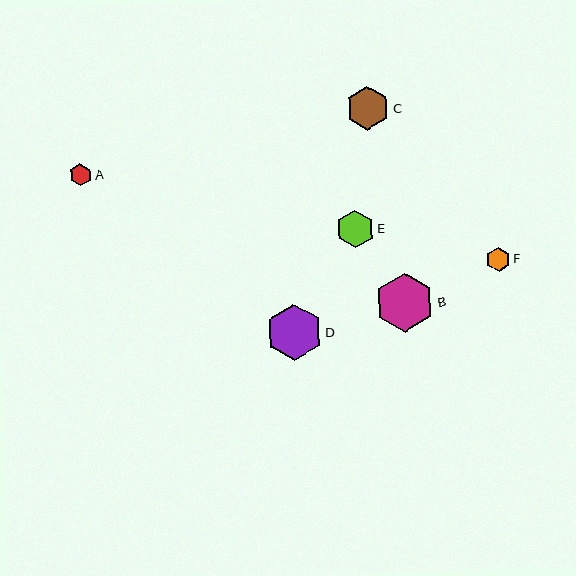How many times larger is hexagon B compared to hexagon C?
Hexagon B is approximately 1.4 times the size of hexagon C.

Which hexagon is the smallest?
Hexagon A is the smallest with a size of approximately 22 pixels.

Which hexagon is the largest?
Hexagon B is the largest with a size of approximately 60 pixels.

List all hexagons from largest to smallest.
From largest to smallest: B, D, C, E, F, A.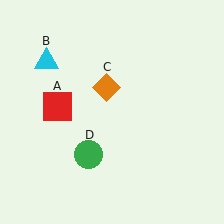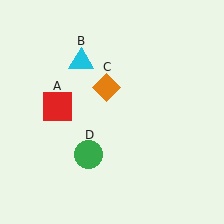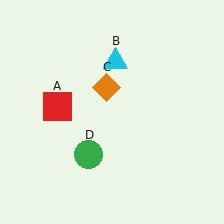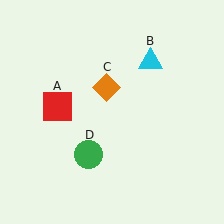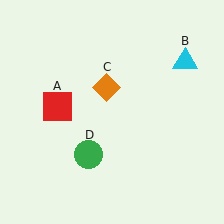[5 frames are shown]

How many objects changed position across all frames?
1 object changed position: cyan triangle (object B).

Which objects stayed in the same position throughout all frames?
Red square (object A) and orange diamond (object C) and green circle (object D) remained stationary.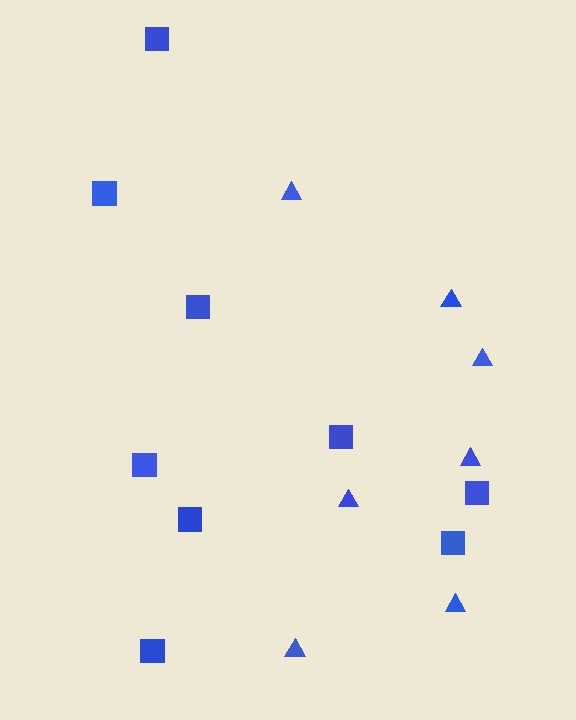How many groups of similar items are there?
There are 2 groups: one group of triangles (7) and one group of squares (9).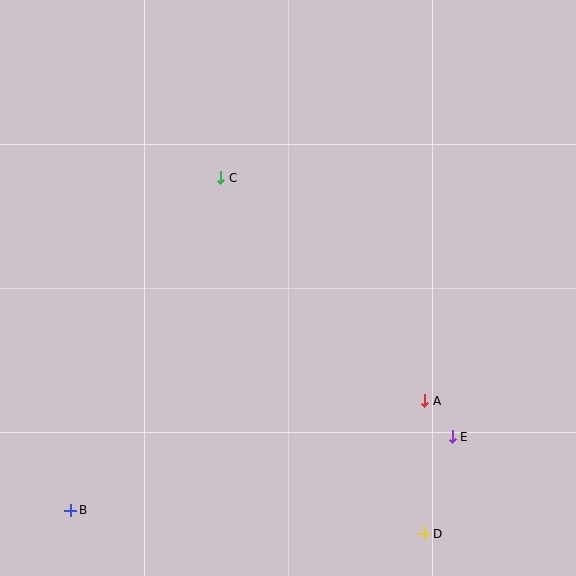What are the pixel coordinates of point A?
Point A is at (425, 401).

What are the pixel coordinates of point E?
Point E is at (452, 437).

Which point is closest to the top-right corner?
Point C is closest to the top-right corner.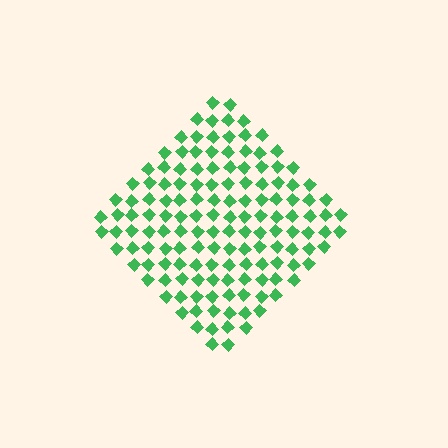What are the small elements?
The small elements are diamonds.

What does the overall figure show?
The overall figure shows a diamond.